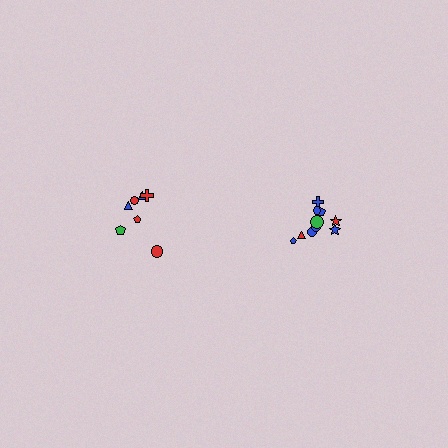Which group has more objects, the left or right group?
The right group.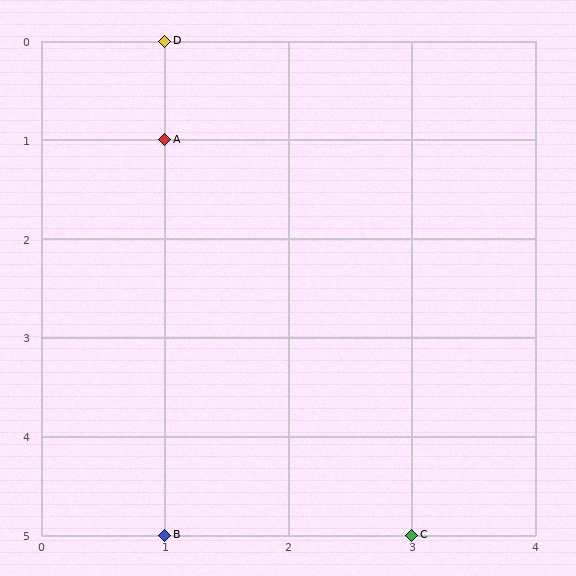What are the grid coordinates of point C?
Point C is at grid coordinates (3, 5).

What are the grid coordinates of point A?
Point A is at grid coordinates (1, 1).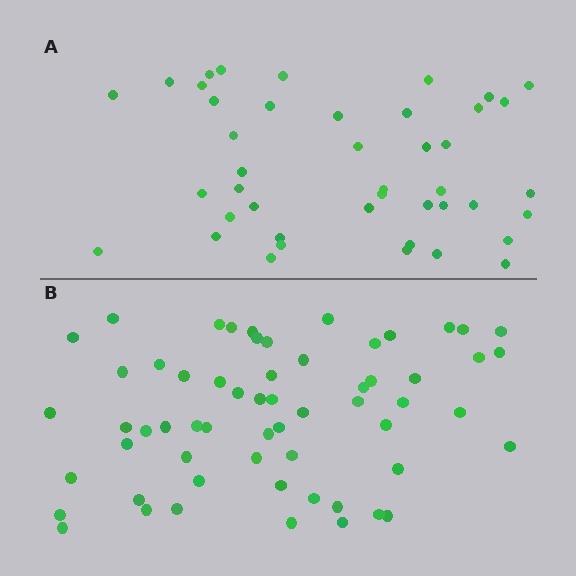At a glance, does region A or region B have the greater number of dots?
Region B (the bottom region) has more dots.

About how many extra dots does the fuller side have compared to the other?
Region B has approximately 15 more dots than region A.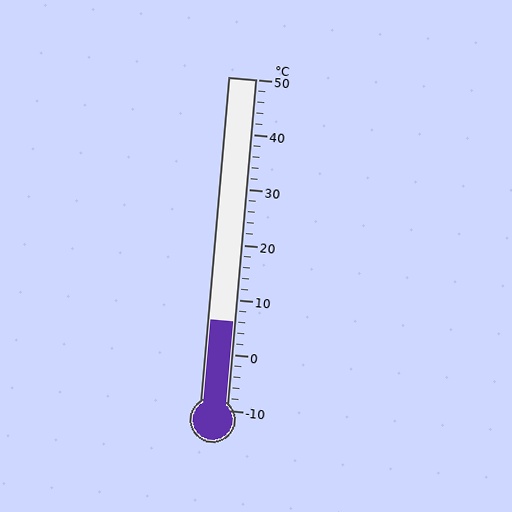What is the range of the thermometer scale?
The thermometer scale ranges from -10°C to 50°C.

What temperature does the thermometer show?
The thermometer shows approximately 6°C.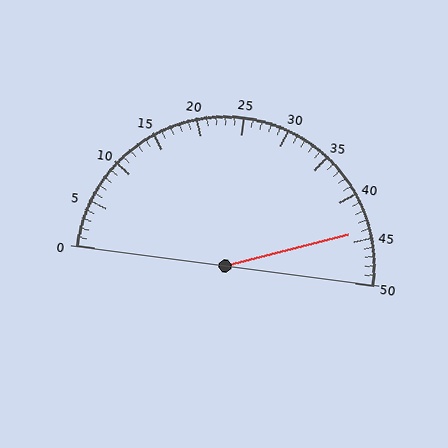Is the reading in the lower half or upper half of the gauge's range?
The reading is in the upper half of the range (0 to 50).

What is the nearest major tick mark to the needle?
The nearest major tick mark is 45.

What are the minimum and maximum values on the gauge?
The gauge ranges from 0 to 50.